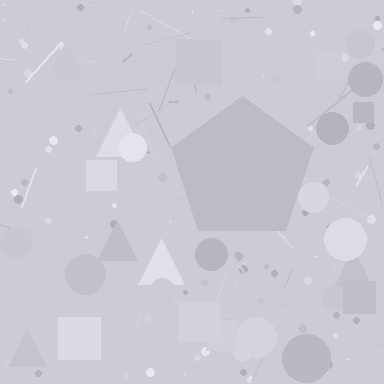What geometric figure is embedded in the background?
A pentagon is embedded in the background.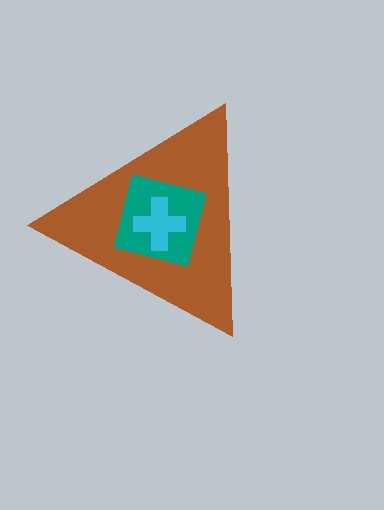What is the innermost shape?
The cyan cross.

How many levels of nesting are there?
3.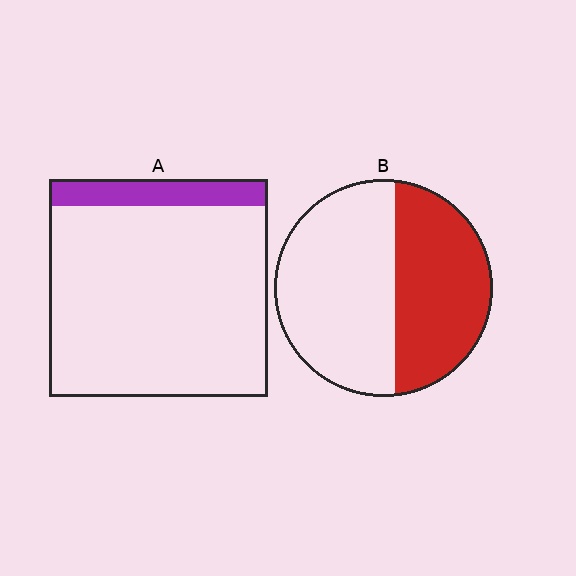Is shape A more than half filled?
No.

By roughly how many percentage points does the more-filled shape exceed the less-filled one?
By roughly 30 percentage points (B over A).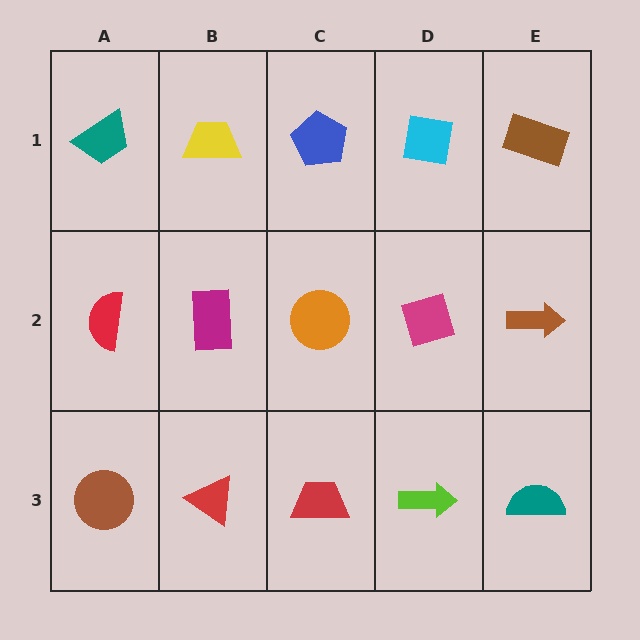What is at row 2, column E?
A brown arrow.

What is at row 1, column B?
A yellow trapezoid.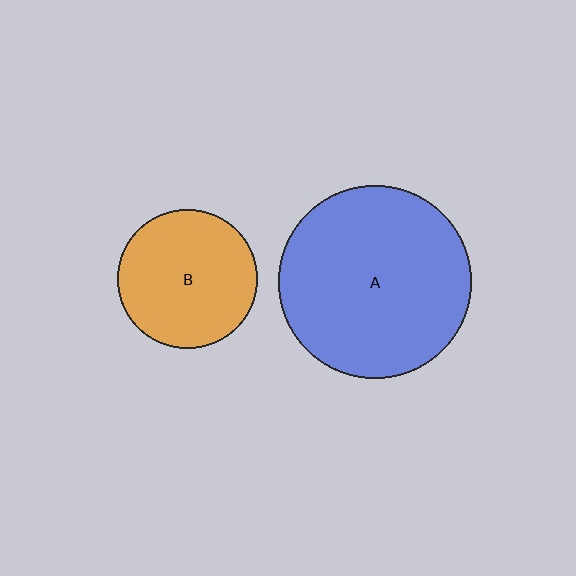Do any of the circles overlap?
No, none of the circles overlap.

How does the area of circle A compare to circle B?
Approximately 1.9 times.